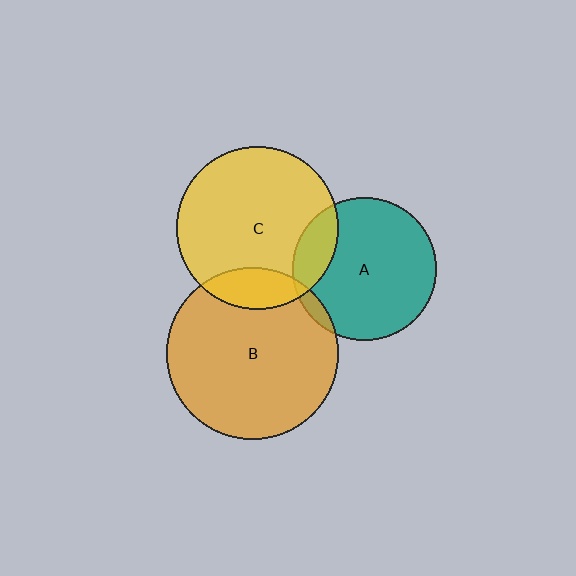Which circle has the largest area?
Circle B (orange).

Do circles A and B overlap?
Yes.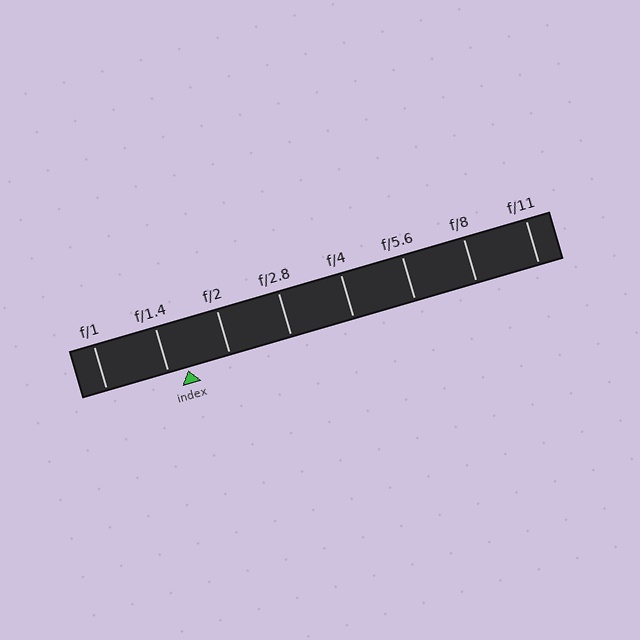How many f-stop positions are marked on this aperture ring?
There are 8 f-stop positions marked.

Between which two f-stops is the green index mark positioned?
The index mark is between f/1.4 and f/2.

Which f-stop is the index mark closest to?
The index mark is closest to f/1.4.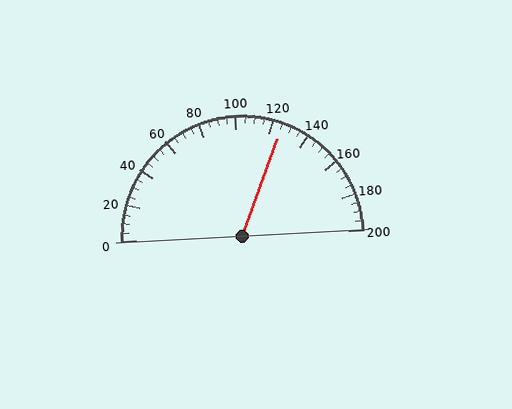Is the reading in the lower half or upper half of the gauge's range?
The reading is in the upper half of the range (0 to 200).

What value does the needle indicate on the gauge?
The needle indicates approximately 125.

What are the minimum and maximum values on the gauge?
The gauge ranges from 0 to 200.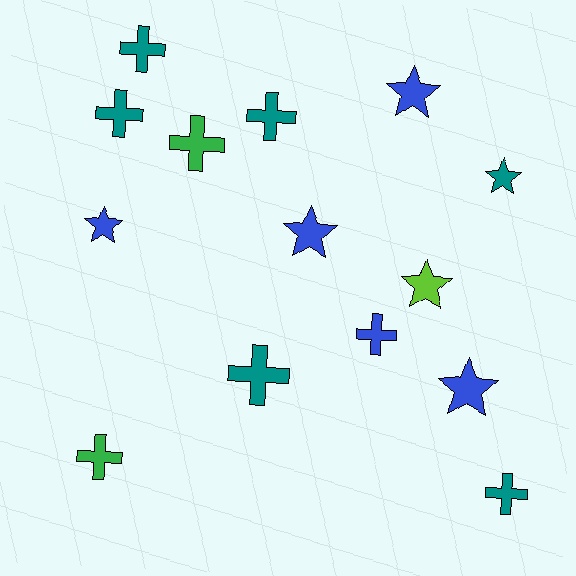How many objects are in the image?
There are 14 objects.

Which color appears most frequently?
Teal, with 6 objects.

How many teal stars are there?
There is 1 teal star.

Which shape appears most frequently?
Cross, with 8 objects.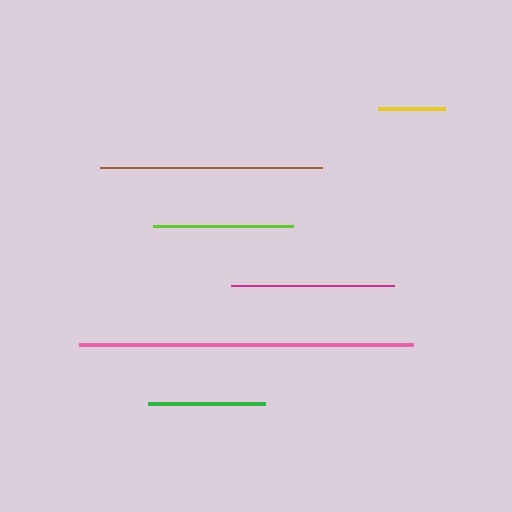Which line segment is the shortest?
The yellow line is the shortest at approximately 67 pixels.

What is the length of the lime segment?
The lime segment is approximately 140 pixels long.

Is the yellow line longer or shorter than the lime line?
The lime line is longer than the yellow line.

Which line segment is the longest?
The pink line is the longest at approximately 334 pixels.